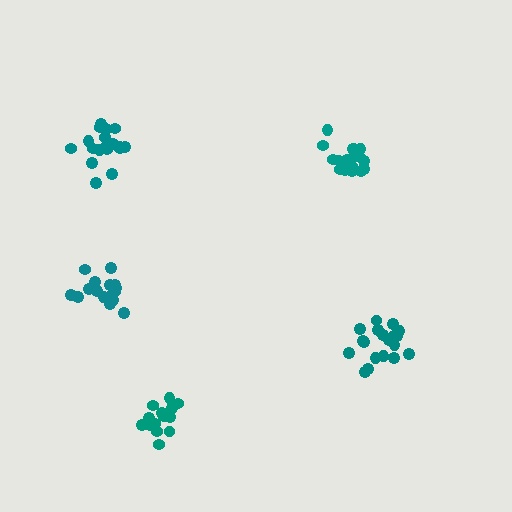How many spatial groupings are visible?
There are 5 spatial groupings.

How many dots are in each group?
Group 1: 17 dots, Group 2: 19 dots, Group 3: 14 dots, Group 4: 17 dots, Group 5: 18 dots (85 total).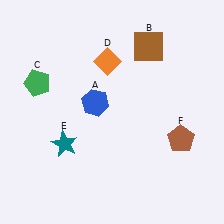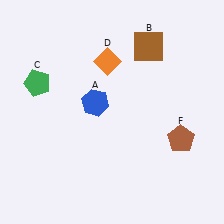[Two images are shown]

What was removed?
The teal star (E) was removed in Image 2.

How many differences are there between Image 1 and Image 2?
There is 1 difference between the two images.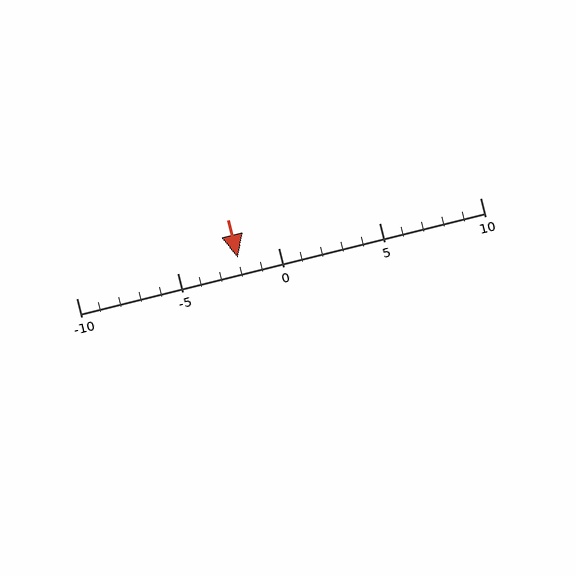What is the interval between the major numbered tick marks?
The major tick marks are spaced 5 units apart.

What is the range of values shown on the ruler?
The ruler shows values from -10 to 10.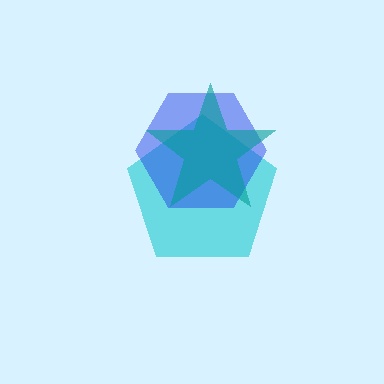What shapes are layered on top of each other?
The layered shapes are: a cyan pentagon, a blue hexagon, a teal star.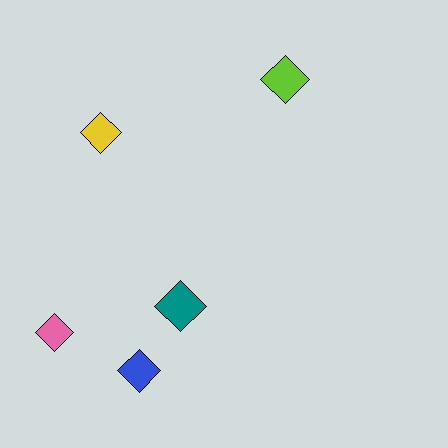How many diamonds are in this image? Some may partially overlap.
There are 5 diamonds.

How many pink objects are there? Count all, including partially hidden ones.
There is 1 pink object.